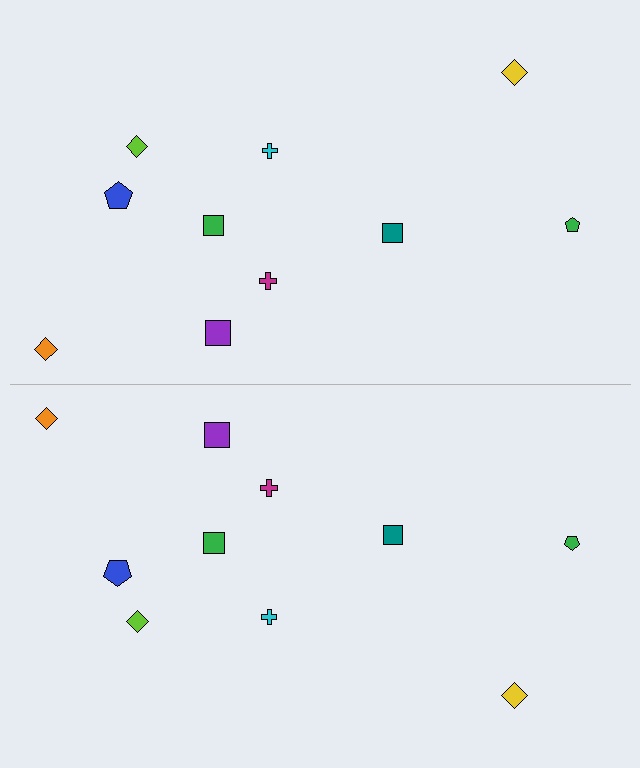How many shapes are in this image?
There are 20 shapes in this image.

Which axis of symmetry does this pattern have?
The pattern has a horizontal axis of symmetry running through the center of the image.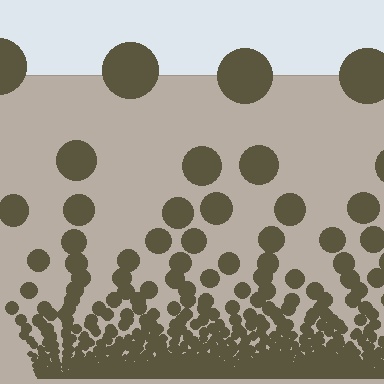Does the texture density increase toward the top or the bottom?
Density increases toward the bottom.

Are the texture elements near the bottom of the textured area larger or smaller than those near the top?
Smaller. The gradient is inverted — elements near the bottom are smaller and denser.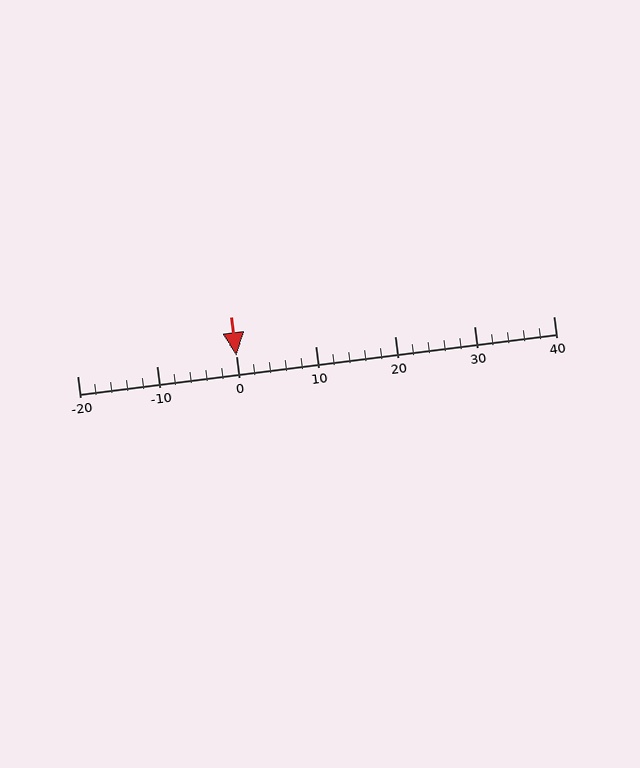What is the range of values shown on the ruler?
The ruler shows values from -20 to 40.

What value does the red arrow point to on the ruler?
The red arrow points to approximately 0.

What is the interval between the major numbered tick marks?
The major tick marks are spaced 10 units apart.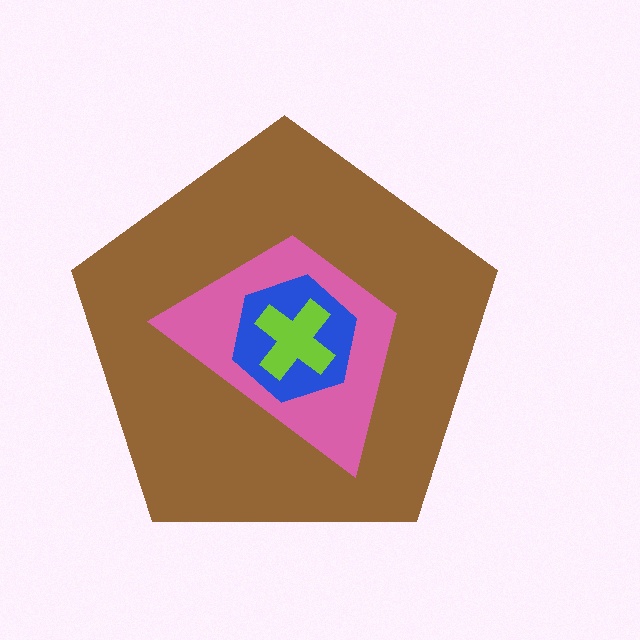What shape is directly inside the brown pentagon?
The pink trapezoid.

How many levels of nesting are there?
4.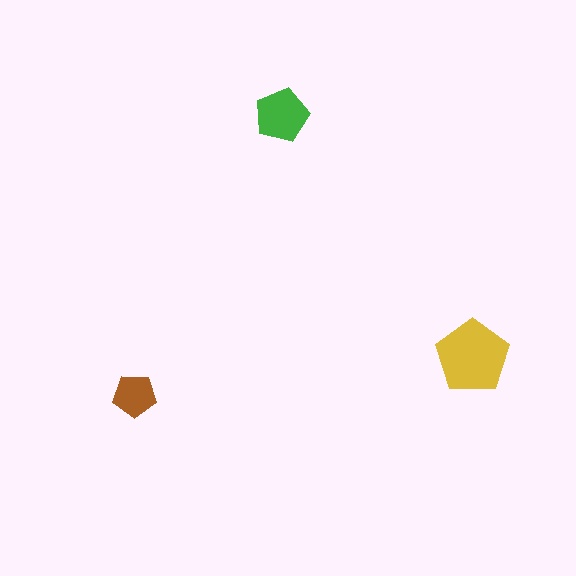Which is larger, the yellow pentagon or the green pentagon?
The yellow one.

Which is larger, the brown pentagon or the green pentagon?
The green one.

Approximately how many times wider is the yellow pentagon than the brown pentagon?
About 1.5 times wider.